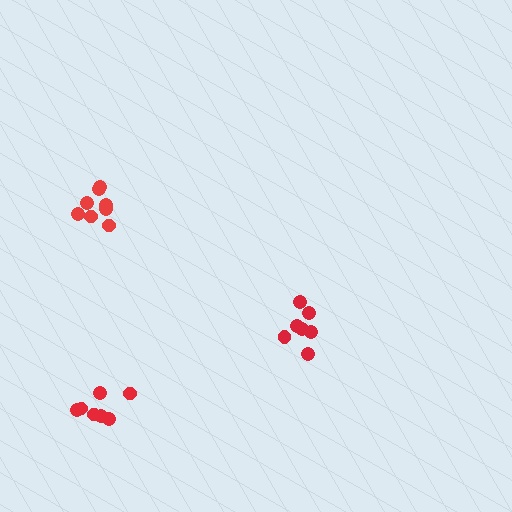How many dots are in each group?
Group 1: 7 dots, Group 2: 8 dots, Group 3: 7 dots (22 total).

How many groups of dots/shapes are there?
There are 3 groups.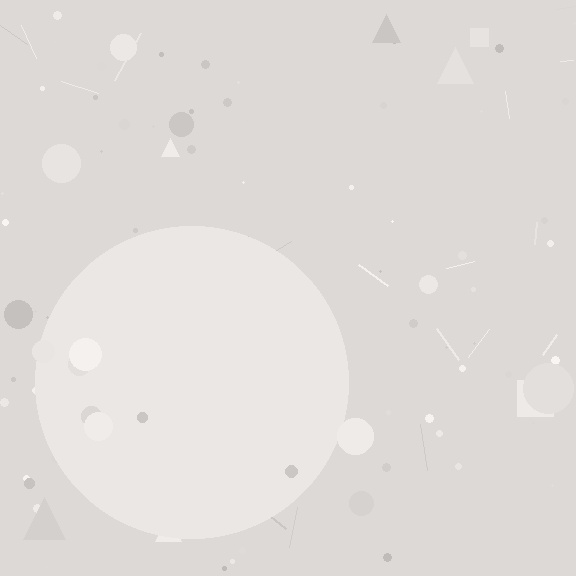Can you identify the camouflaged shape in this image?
The camouflaged shape is a circle.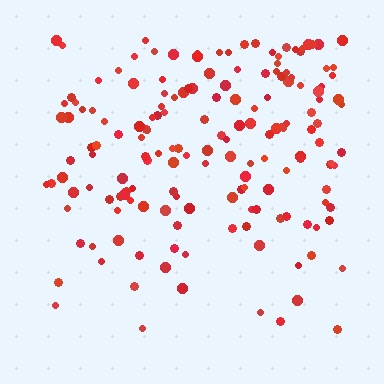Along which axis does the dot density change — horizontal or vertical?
Vertical.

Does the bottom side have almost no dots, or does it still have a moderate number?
Still a moderate number, just noticeably fewer than the top.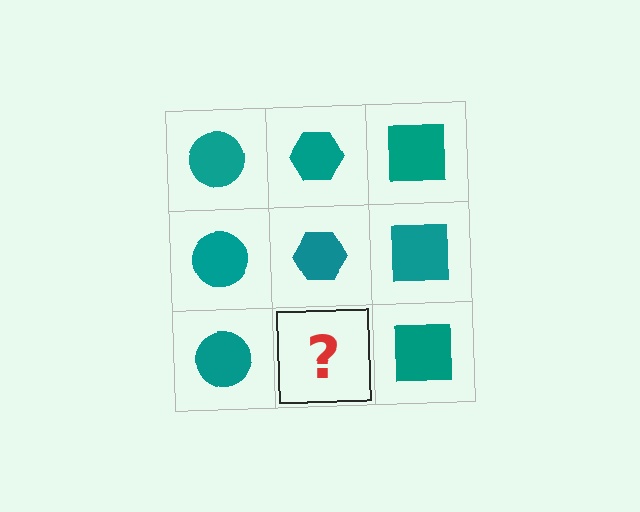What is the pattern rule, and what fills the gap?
The rule is that each column has a consistent shape. The gap should be filled with a teal hexagon.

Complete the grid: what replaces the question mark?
The question mark should be replaced with a teal hexagon.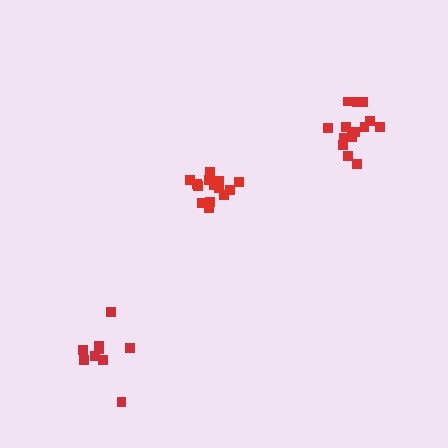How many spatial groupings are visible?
There are 3 spatial groupings.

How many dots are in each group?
Group 1: 9 dots, Group 2: 14 dots, Group 3: 15 dots (38 total).